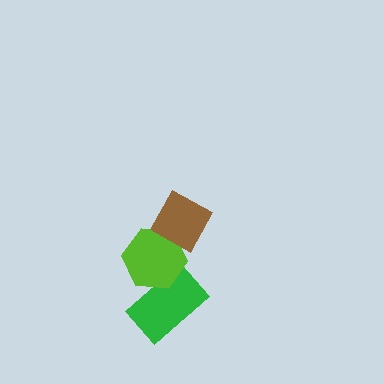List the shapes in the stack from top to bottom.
From top to bottom: the brown diamond, the lime hexagon, the green rectangle.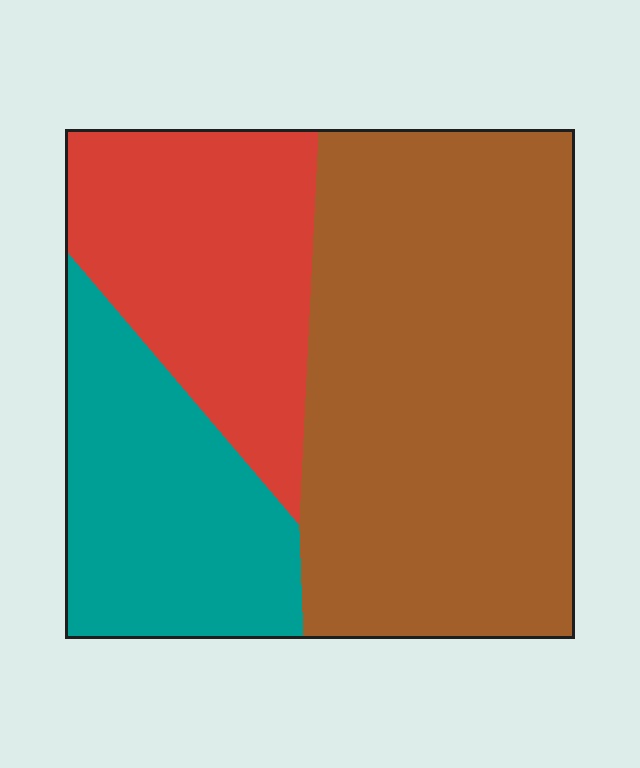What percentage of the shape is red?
Red covers 25% of the shape.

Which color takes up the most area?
Brown, at roughly 50%.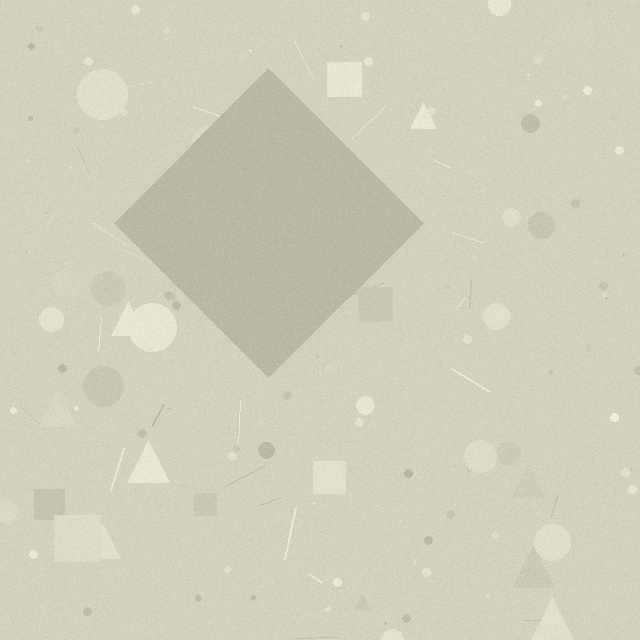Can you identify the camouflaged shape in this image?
The camouflaged shape is a diamond.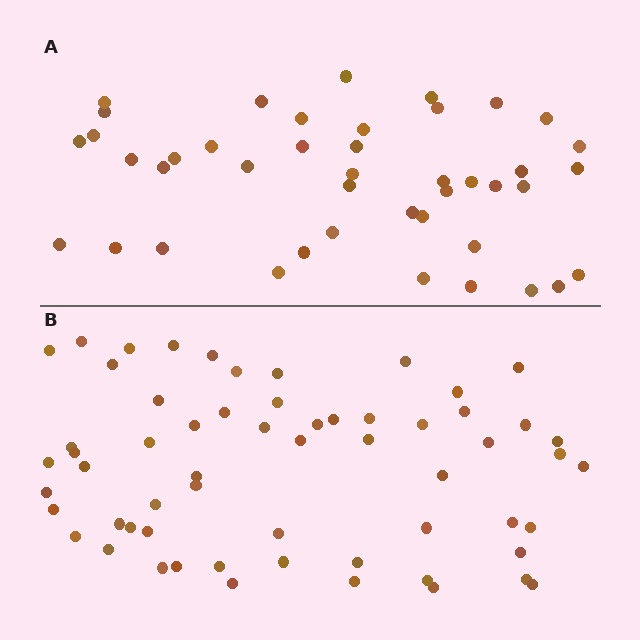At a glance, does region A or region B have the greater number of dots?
Region B (the bottom region) has more dots.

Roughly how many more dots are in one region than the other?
Region B has approximately 15 more dots than region A.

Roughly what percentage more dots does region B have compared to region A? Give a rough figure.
About 40% more.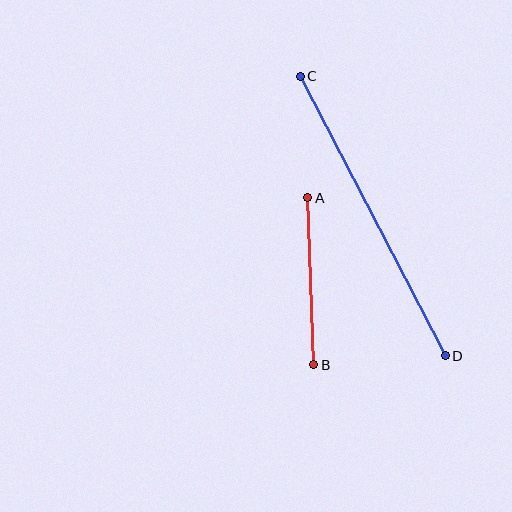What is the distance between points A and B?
The distance is approximately 167 pixels.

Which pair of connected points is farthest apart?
Points C and D are farthest apart.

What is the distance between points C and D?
The distance is approximately 315 pixels.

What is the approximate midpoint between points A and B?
The midpoint is at approximately (311, 281) pixels.